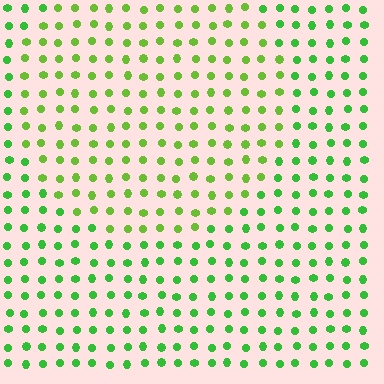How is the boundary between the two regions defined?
The boundary is defined purely by a slight shift in hue (about 26 degrees). Spacing, size, and orientation are identical on both sides.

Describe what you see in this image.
The image is filled with small green elements in a uniform arrangement. A circle-shaped region is visible where the elements are tinted to a slightly different hue, forming a subtle color boundary.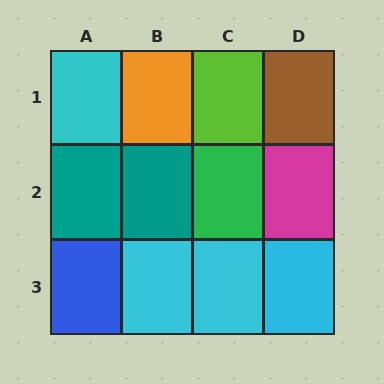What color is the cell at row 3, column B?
Cyan.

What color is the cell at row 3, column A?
Blue.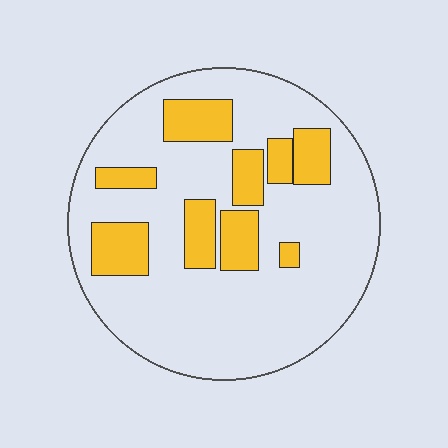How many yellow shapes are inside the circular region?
9.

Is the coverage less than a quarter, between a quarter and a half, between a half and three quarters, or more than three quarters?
Less than a quarter.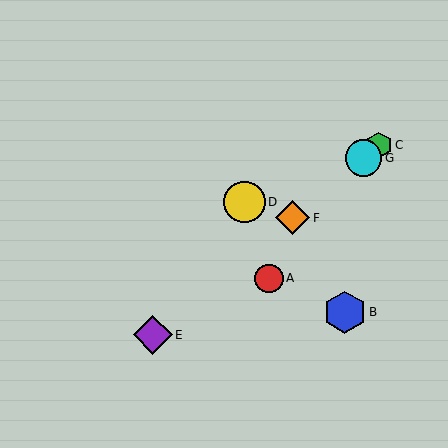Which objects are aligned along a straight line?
Objects C, E, F, G are aligned along a straight line.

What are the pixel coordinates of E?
Object E is at (153, 335).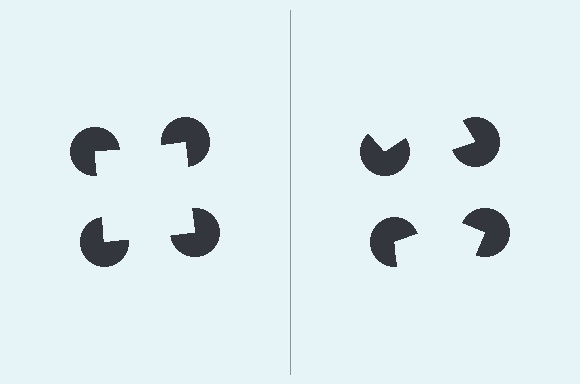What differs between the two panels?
The pac-man discs are positioned identically on both sides; only the wedge orientations differ. On the left they align to a square; on the right they are misaligned.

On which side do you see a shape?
An illusory square appears on the left side. On the right side the wedge cuts are rotated, so no coherent shape forms.